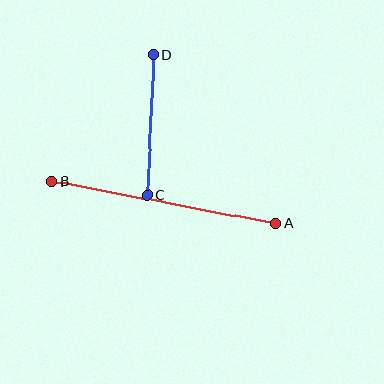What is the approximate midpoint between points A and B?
The midpoint is at approximately (164, 203) pixels.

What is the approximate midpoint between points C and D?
The midpoint is at approximately (151, 125) pixels.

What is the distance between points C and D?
The distance is approximately 140 pixels.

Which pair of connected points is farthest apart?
Points A and B are farthest apart.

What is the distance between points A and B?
The distance is approximately 228 pixels.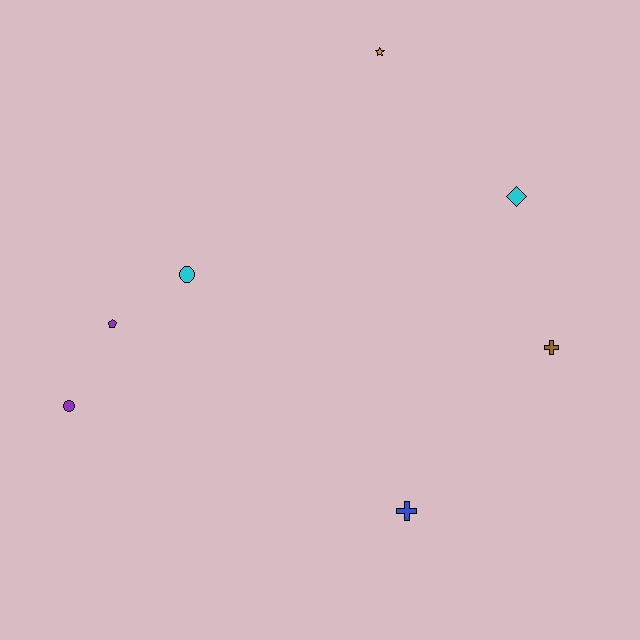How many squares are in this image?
There are no squares.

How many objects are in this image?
There are 7 objects.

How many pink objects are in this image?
There are no pink objects.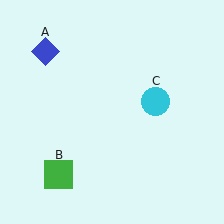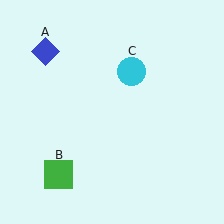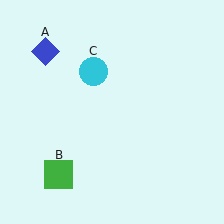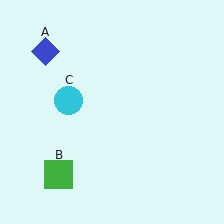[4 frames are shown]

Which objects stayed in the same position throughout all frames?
Blue diamond (object A) and green square (object B) remained stationary.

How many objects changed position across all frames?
1 object changed position: cyan circle (object C).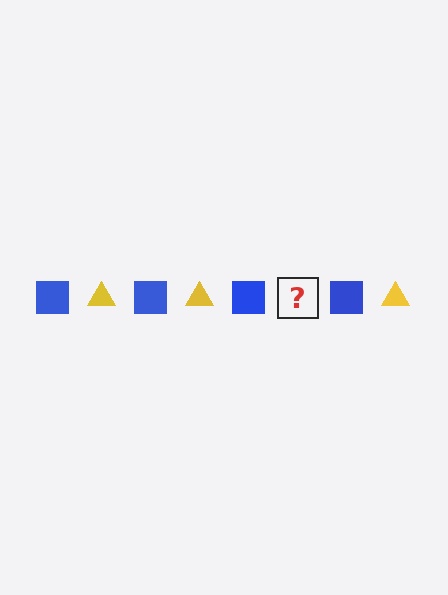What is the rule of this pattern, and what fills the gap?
The rule is that the pattern alternates between blue square and yellow triangle. The gap should be filled with a yellow triangle.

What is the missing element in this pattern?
The missing element is a yellow triangle.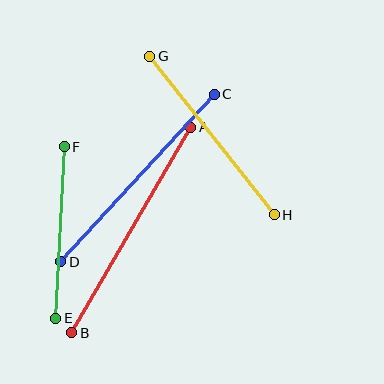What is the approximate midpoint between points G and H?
The midpoint is at approximately (212, 135) pixels.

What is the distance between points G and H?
The distance is approximately 201 pixels.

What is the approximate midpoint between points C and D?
The midpoint is at approximately (137, 178) pixels.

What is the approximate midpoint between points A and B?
The midpoint is at approximately (131, 230) pixels.